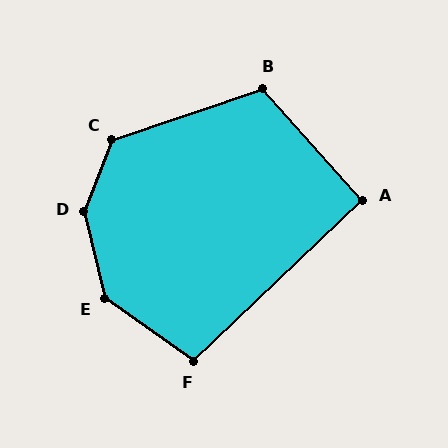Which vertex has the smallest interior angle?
A, at approximately 92 degrees.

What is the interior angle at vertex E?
Approximately 139 degrees (obtuse).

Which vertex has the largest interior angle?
D, at approximately 145 degrees.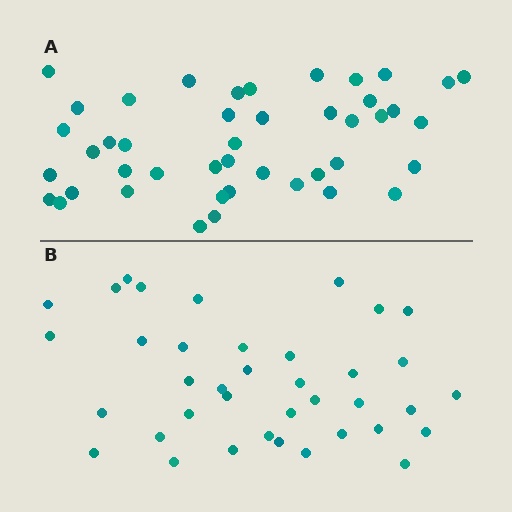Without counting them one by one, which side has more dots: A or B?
Region A (the top region) has more dots.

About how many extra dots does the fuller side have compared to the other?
Region A has about 6 more dots than region B.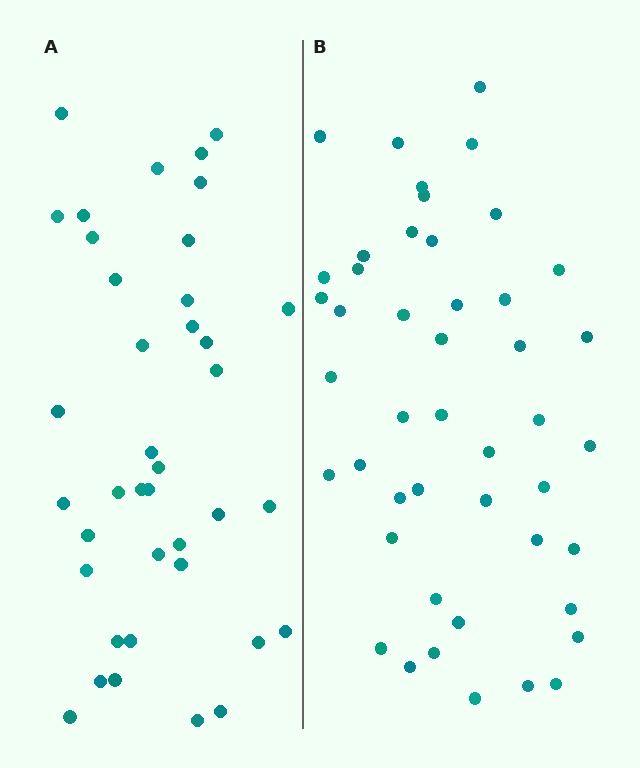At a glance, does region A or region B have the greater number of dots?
Region B (the right region) has more dots.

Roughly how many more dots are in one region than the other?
Region B has roughly 8 or so more dots than region A.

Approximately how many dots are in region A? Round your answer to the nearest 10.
About 40 dots. (The exact count is 39, which rounds to 40.)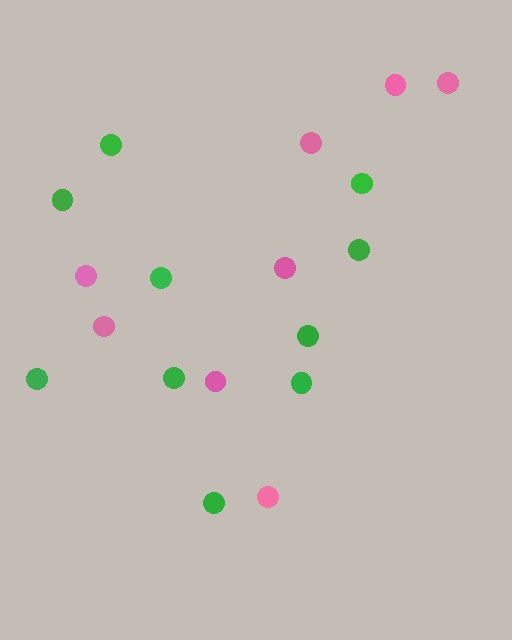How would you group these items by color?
There are 2 groups: one group of green circles (10) and one group of pink circles (8).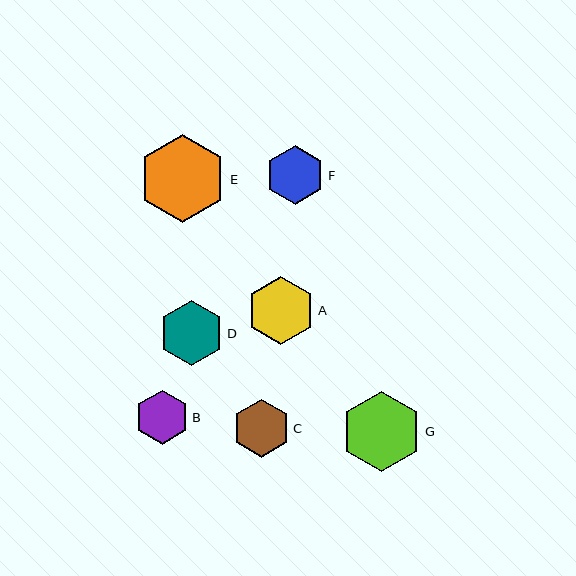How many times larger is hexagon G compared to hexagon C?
Hexagon G is approximately 1.4 times the size of hexagon C.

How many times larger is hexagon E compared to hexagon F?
Hexagon E is approximately 1.5 times the size of hexagon F.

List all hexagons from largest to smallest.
From largest to smallest: E, G, A, D, F, C, B.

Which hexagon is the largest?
Hexagon E is the largest with a size of approximately 88 pixels.